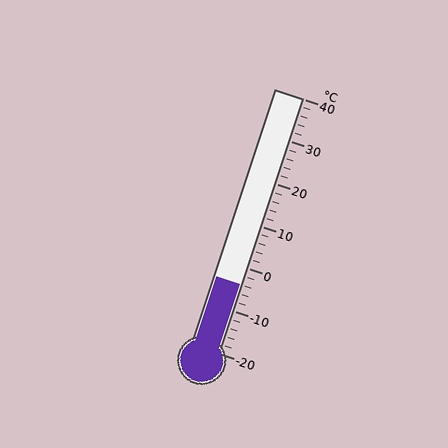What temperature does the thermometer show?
The thermometer shows approximately -4°C.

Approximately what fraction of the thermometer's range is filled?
The thermometer is filled to approximately 25% of its range.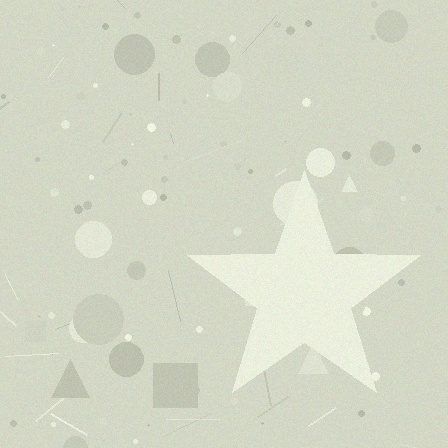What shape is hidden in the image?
A star is hidden in the image.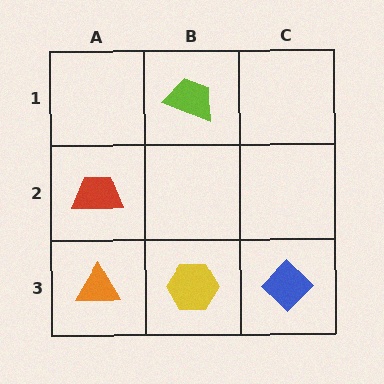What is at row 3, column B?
A yellow hexagon.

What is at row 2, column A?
A red trapezoid.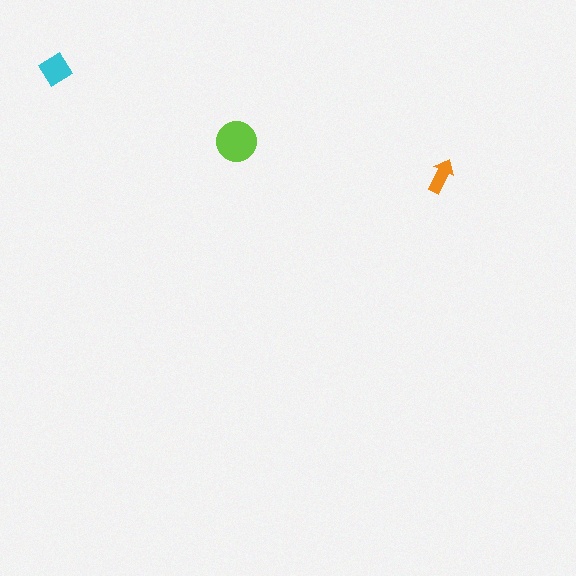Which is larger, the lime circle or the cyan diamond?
The lime circle.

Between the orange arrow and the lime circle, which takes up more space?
The lime circle.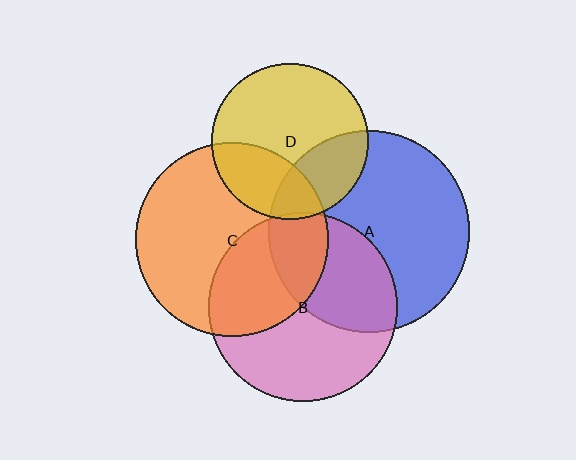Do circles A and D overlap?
Yes.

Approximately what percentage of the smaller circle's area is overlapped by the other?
Approximately 30%.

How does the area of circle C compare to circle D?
Approximately 1.5 times.